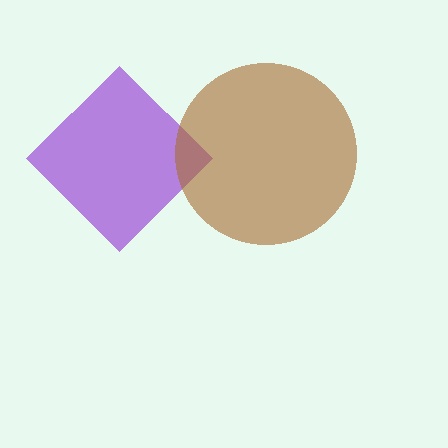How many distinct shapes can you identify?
There are 2 distinct shapes: a purple diamond, a brown circle.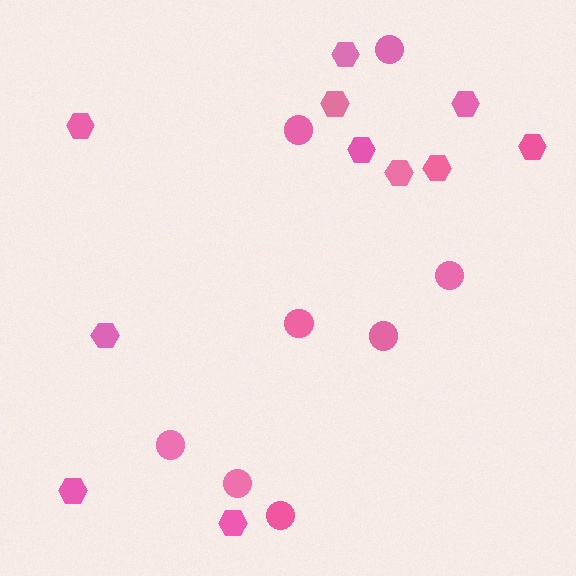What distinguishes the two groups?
There are 2 groups: one group of circles (8) and one group of hexagons (11).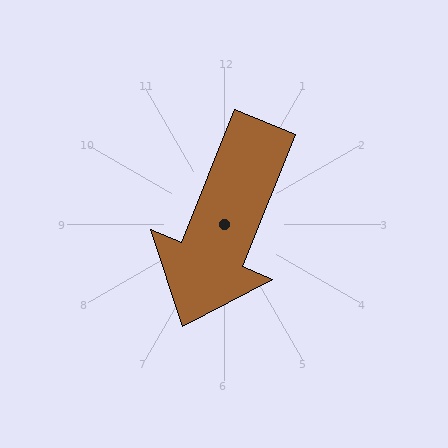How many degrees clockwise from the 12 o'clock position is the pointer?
Approximately 202 degrees.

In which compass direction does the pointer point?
South.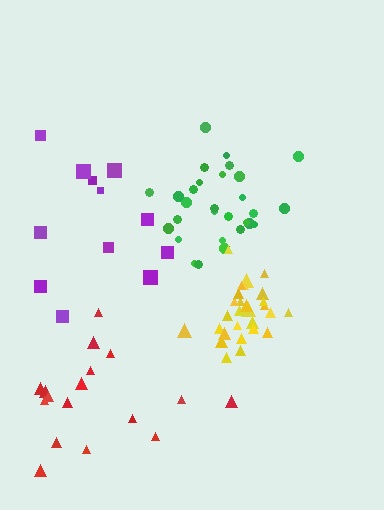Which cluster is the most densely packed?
Yellow.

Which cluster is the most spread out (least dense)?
Red.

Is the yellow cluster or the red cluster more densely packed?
Yellow.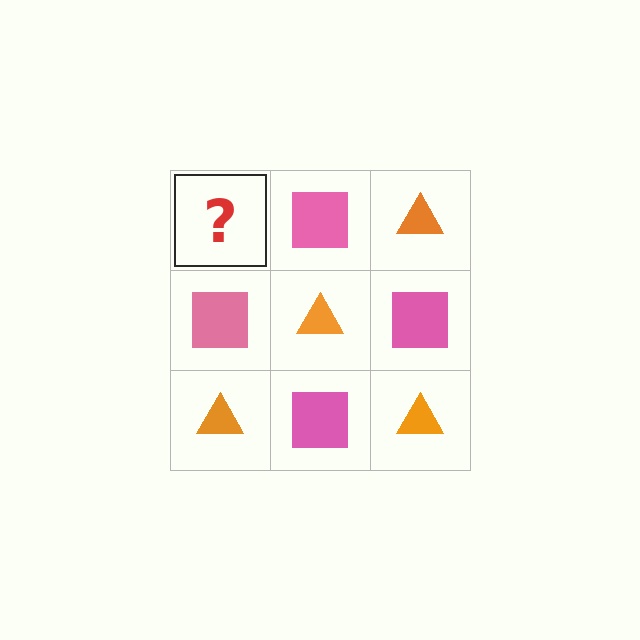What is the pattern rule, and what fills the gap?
The rule is that it alternates orange triangle and pink square in a checkerboard pattern. The gap should be filled with an orange triangle.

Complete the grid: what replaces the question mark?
The question mark should be replaced with an orange triangle.